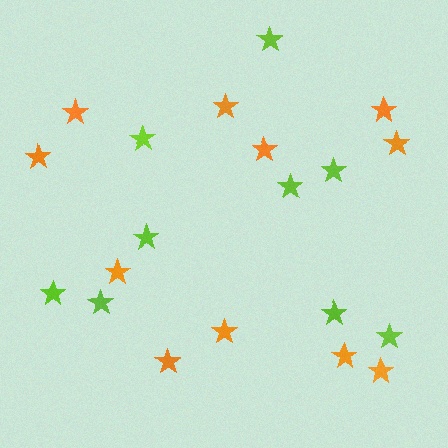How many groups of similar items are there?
There are 2 groups: one group of lime stars (9) and one group of orange stars (11).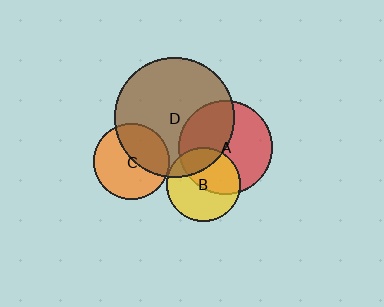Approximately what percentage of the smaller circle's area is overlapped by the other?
Approximately 40%.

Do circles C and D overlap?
Yes.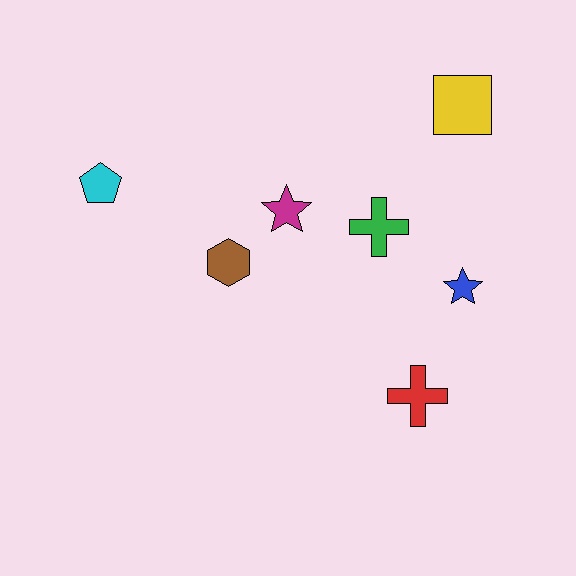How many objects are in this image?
There are 7 objects.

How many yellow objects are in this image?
There is 1 yellow object.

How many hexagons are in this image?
There is 1 hexagon.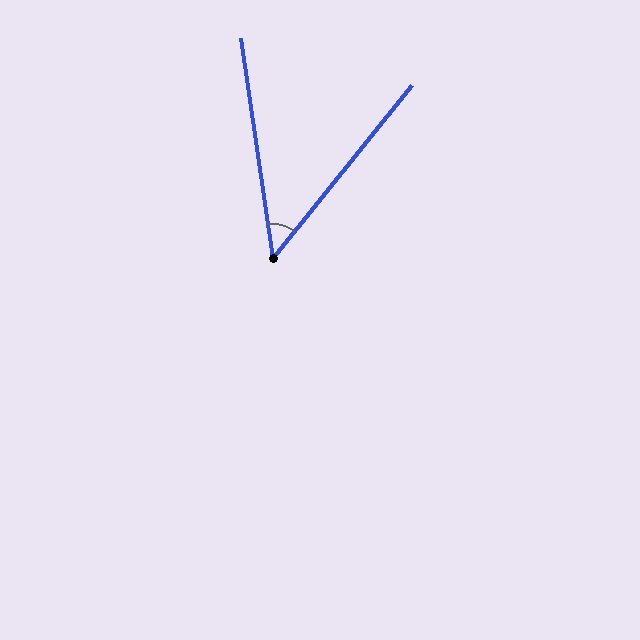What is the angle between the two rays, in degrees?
Approximately 47 degrees.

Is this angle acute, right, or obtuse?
It is acute.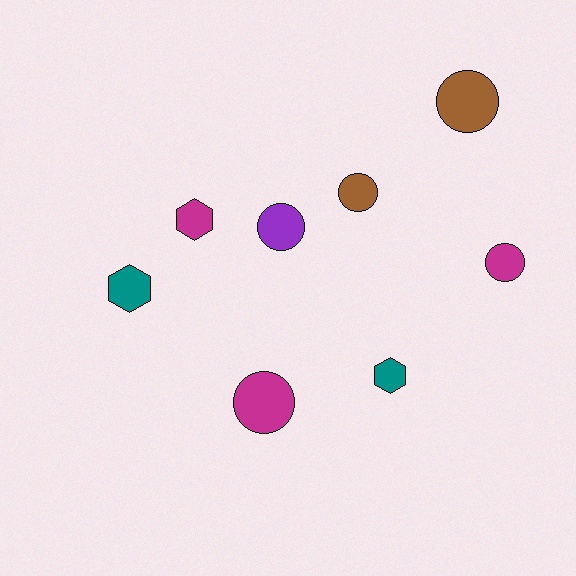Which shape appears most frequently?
Circle, with 5 objects.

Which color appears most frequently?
Magenta, with 3 objects.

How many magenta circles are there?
There are 2 magenta circles.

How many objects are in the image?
There are 8 objects.